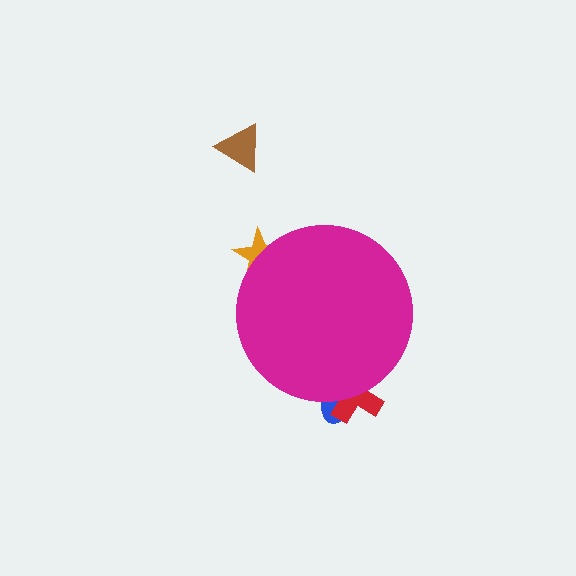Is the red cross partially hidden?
Yes, the red cross is partially hidden behind the magenta circle.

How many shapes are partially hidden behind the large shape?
3 shapes are partially hidden.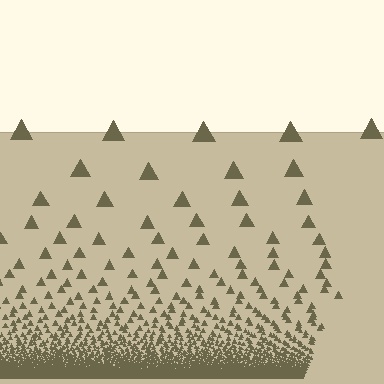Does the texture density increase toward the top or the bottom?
Density increases toward the bottom.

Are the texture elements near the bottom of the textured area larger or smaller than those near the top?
Smaller. The gradient is inverted — elements near the bottom are smaller and denser.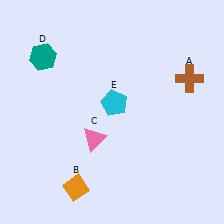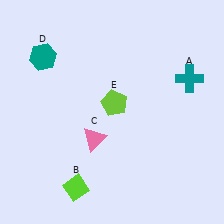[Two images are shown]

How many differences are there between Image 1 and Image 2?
There are 3 differences between the two images.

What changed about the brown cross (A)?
In Image 1, A is brown. In Image 2, it changed to teal.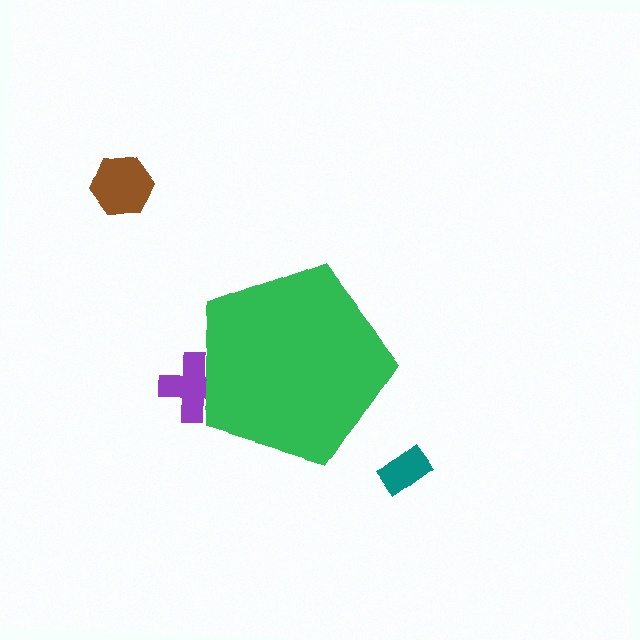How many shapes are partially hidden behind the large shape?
1 shape is partially hidden.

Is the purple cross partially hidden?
Yes, the purple cross is partially hidden behind the green pentagon.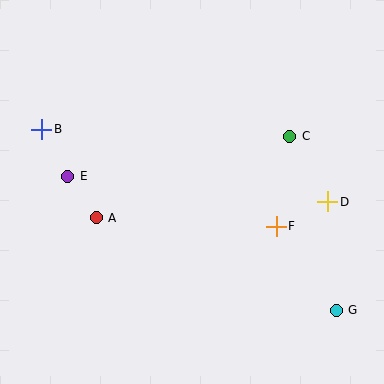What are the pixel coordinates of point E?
Point E is at (68, 176).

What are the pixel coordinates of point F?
Point F is at (276, 226).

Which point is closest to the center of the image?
Point F at (276, 226) is closest to the center.